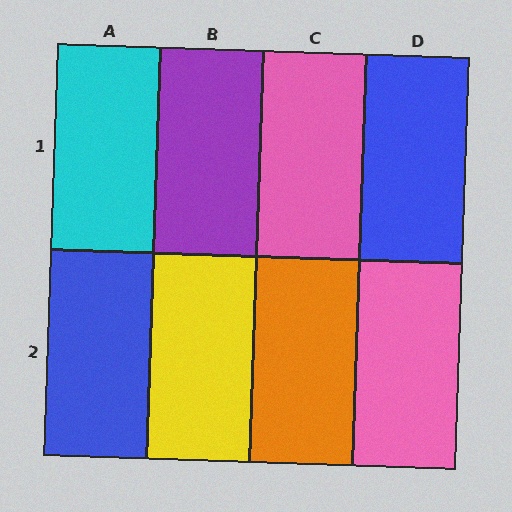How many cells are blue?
2 cells are blue.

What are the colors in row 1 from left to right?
Cyan, purple, pink, blue.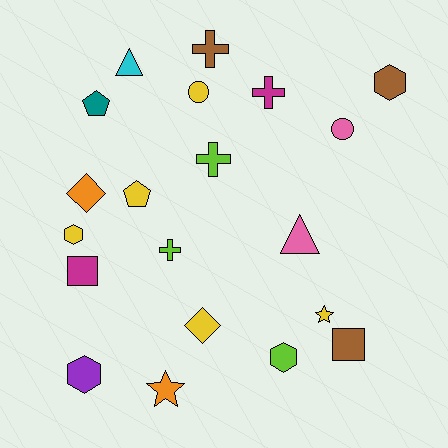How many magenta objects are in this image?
There are 2 magenta objects.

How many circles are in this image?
There are 2 circles.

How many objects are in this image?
There are 20 objects.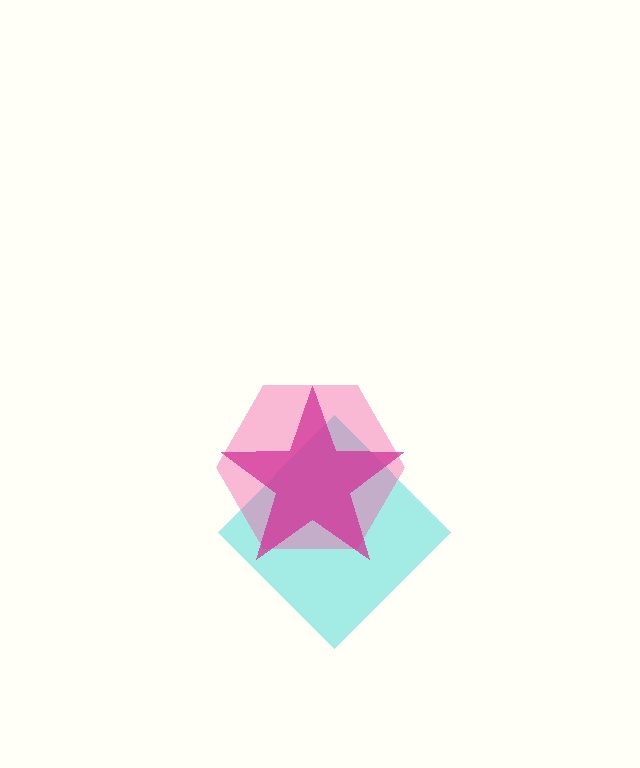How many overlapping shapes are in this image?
There are 3 overlapping shapes in the image.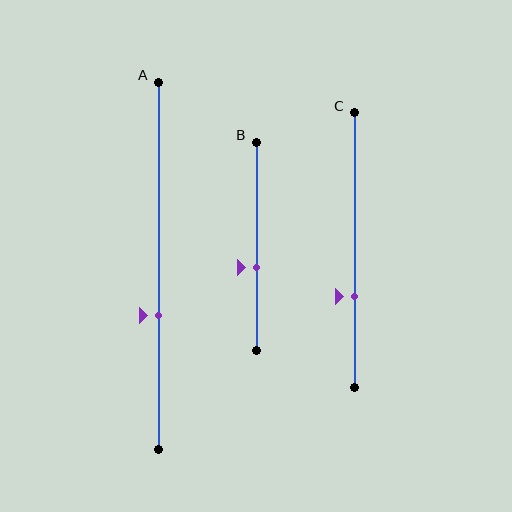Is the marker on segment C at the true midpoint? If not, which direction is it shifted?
No, the marker on segment C is shifted downward by about 17% of the segment length.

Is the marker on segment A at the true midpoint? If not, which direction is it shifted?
No, the marker on segment A is shifted downward by about 14% of the segment length.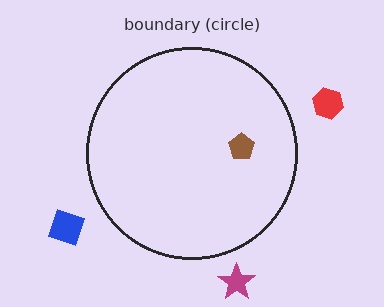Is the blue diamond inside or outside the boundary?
Outside.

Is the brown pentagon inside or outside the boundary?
Inside.